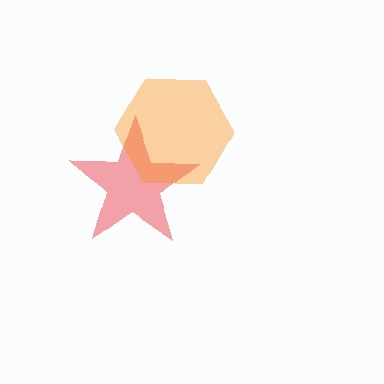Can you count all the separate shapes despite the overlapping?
Yes, there are 2 separate shapes.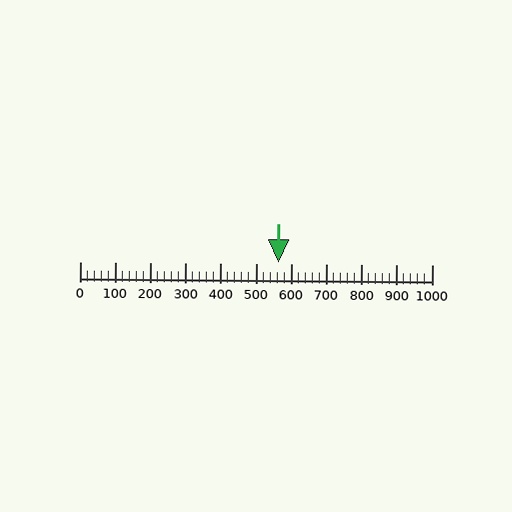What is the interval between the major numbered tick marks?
The major tick marks are spaced 100 units apart.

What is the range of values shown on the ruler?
The ruler shows values from 0 to 1000.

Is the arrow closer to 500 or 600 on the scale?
The arrow is closer to 600.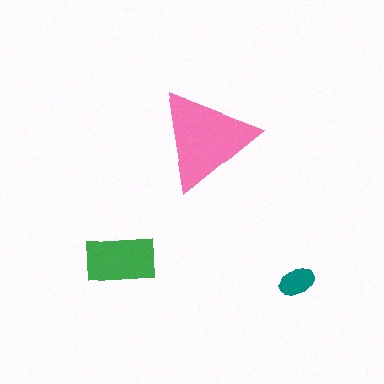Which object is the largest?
The pink triangle.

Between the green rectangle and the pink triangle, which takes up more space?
The pink triangle.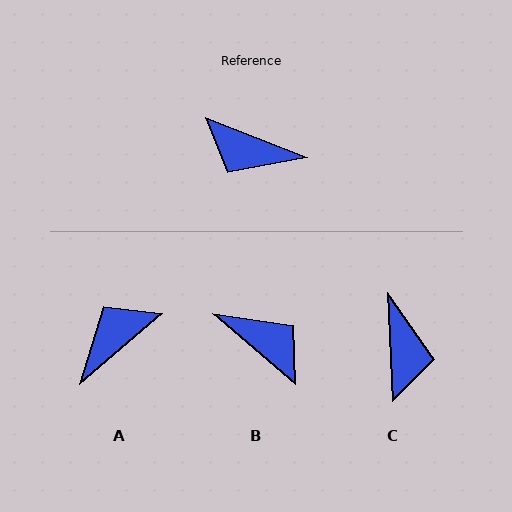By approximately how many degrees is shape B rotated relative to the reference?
Approximately 161 degrees counter-clockwise.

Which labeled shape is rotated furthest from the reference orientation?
B, about 161 degrees away.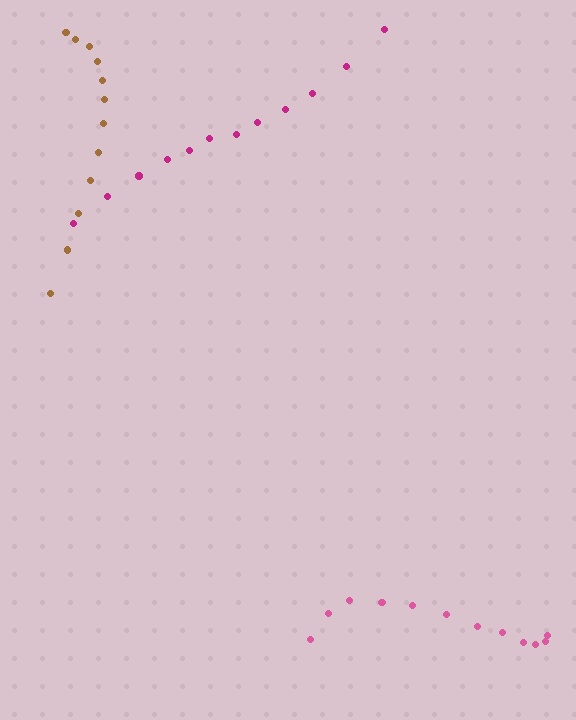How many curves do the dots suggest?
There are 3 distinct paths.